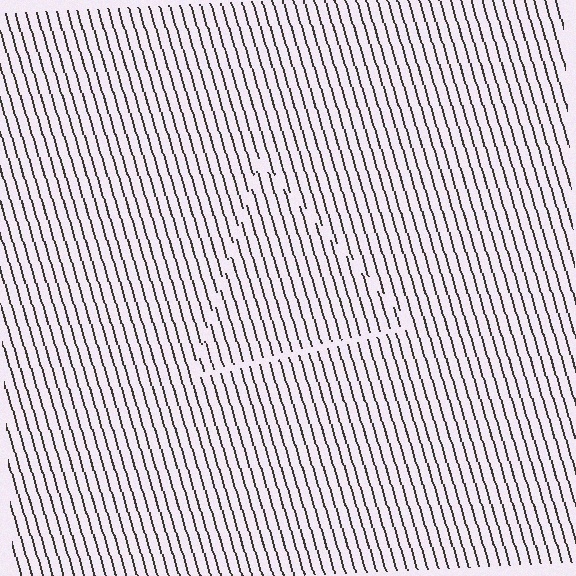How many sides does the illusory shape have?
3 sides — the line-ends trace a triangle.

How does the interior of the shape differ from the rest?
The interior of the shape contains the same grating, shifted by half a period — the contour is defined by the phase discontinuity where line-ends from the inner and outer gratings abut.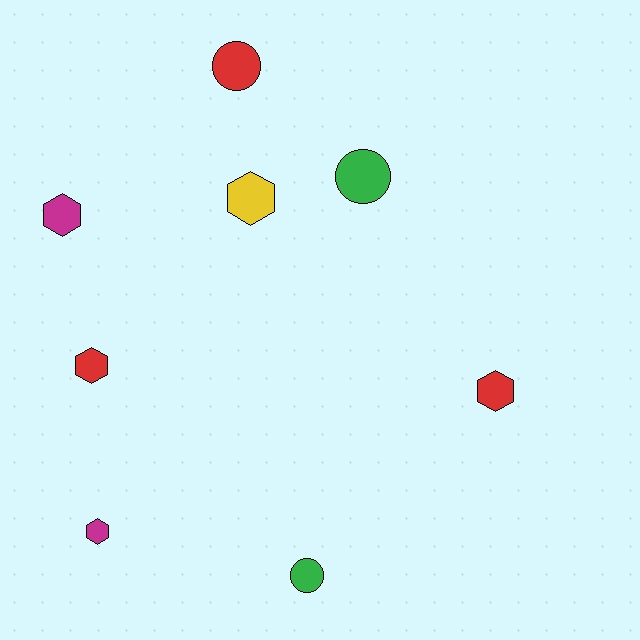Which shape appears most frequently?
Hexagon, with 5 objects.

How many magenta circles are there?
There are no magenta circles.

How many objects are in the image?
There are 8 objects.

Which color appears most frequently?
Red, with 3 objects.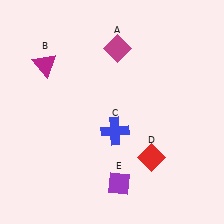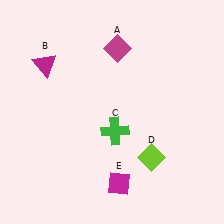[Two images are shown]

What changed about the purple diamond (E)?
In Image 1, E is purple. In Image 2, it changed to magenta.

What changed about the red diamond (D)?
In Image 1, D is red. In Image 2, it changed to lime.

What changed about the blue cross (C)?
In Image 1, C is blue. In Image 2, it changed to green.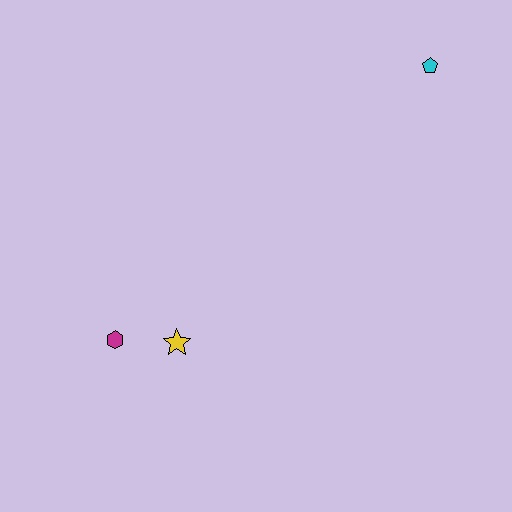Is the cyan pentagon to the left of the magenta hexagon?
No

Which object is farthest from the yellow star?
The cyan pentagon is farthest from the yellow star.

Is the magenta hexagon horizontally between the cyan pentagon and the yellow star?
No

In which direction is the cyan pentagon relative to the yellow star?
The cyan pentagon is above the yellow star.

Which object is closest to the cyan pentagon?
The yellow star is closest to the cyan pentagon.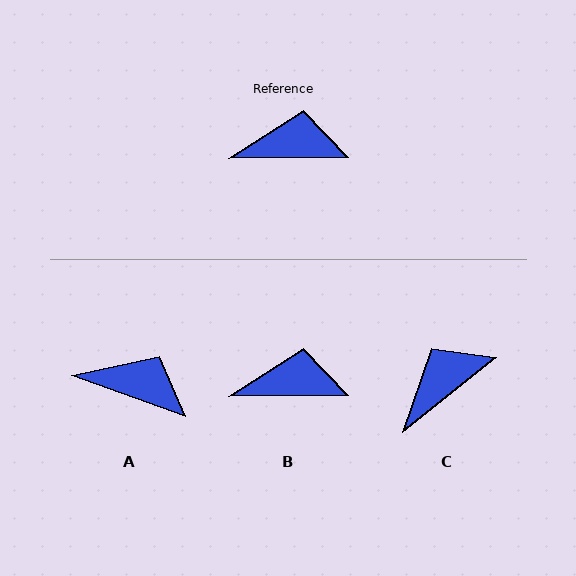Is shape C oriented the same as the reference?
No, it is off by about 38 degrees.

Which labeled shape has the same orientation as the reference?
B.